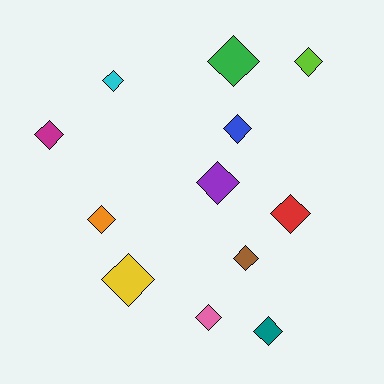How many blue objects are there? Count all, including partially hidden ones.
There is 1 blue object.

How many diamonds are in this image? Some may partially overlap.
There are 12 diamonds.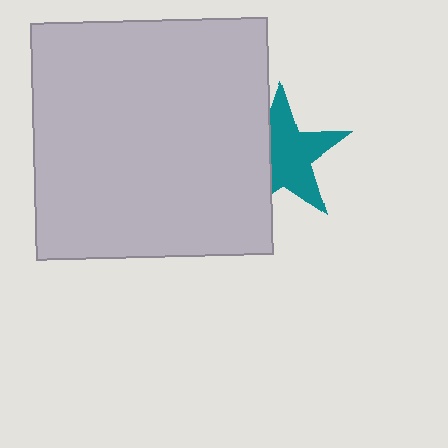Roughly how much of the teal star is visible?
About half of it is visible (roughly 64%).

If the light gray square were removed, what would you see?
You would see the complete teal star.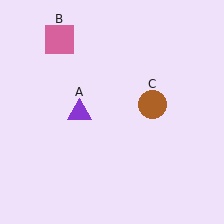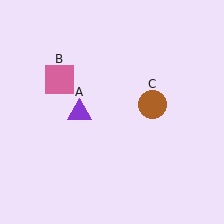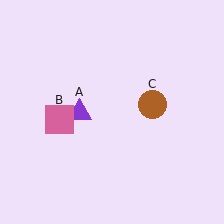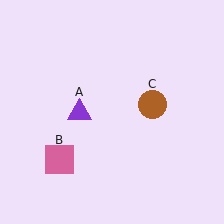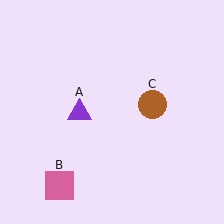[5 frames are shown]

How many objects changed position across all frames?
1 object changed position: pink square (object B).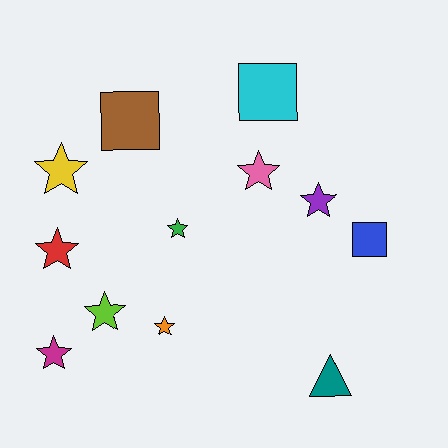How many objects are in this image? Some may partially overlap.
There are 12 objects.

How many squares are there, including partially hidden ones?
There are 3 squares.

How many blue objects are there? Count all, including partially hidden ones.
There is 1 blue object.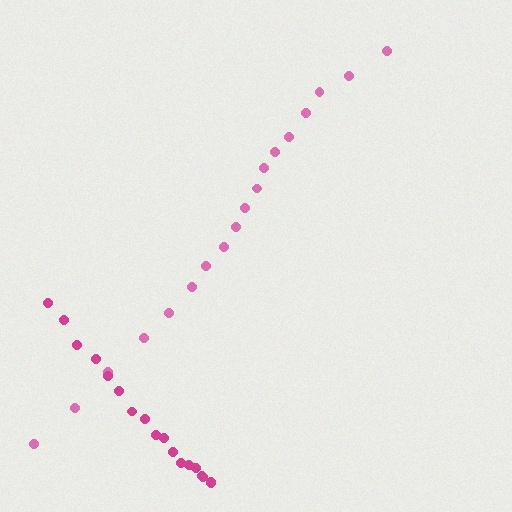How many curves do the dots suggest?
There are 2 distinct paths.